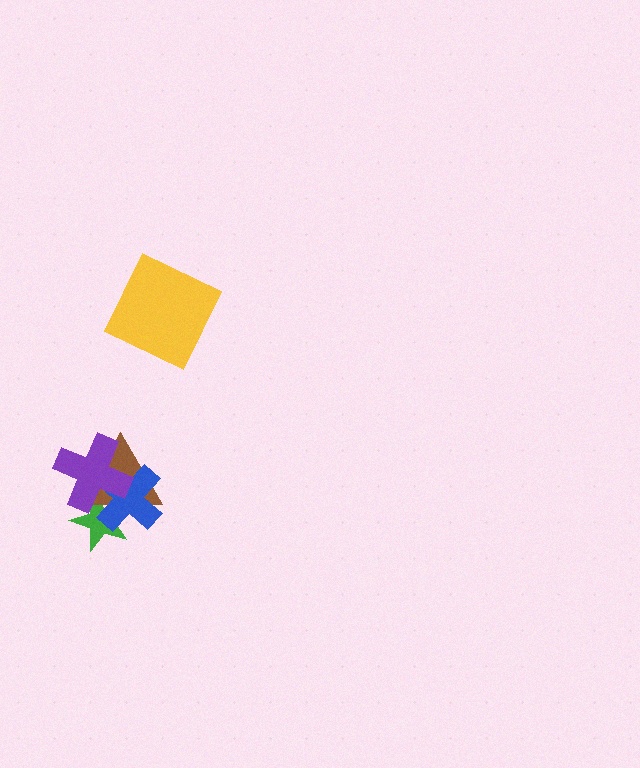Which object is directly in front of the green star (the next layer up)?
The brown triangle is directly in front of the green star.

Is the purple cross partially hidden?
No, no other shape covers it.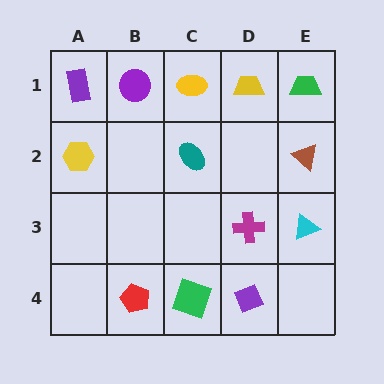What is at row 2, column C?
A teal ellipse.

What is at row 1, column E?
A green trapezoid.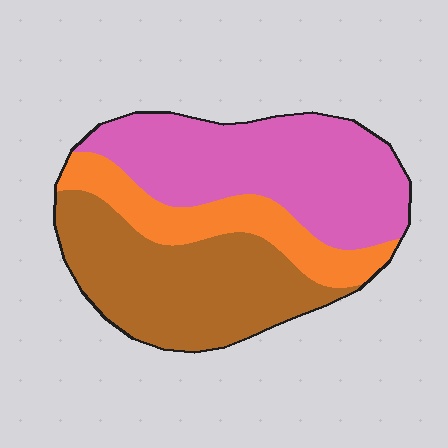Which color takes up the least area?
Orange, at roughly 20%.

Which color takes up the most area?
Pink, at roughly 40%.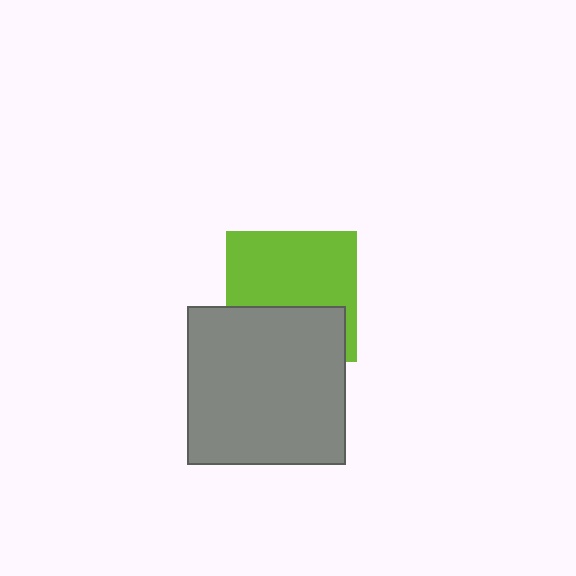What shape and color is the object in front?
The object in front is a gray square.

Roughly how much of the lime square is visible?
About half of it is visible (roughly 61%).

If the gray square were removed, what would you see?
You would see the complete lime square.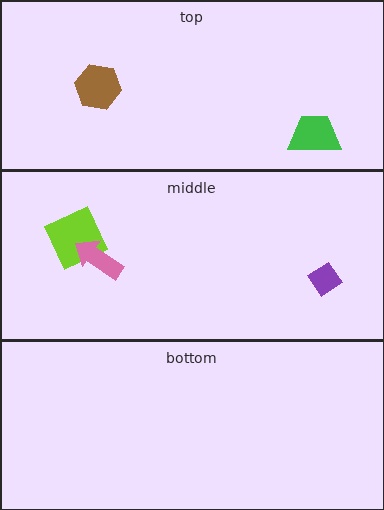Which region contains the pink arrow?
The middle region.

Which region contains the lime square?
The middle region.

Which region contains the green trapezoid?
The top region.